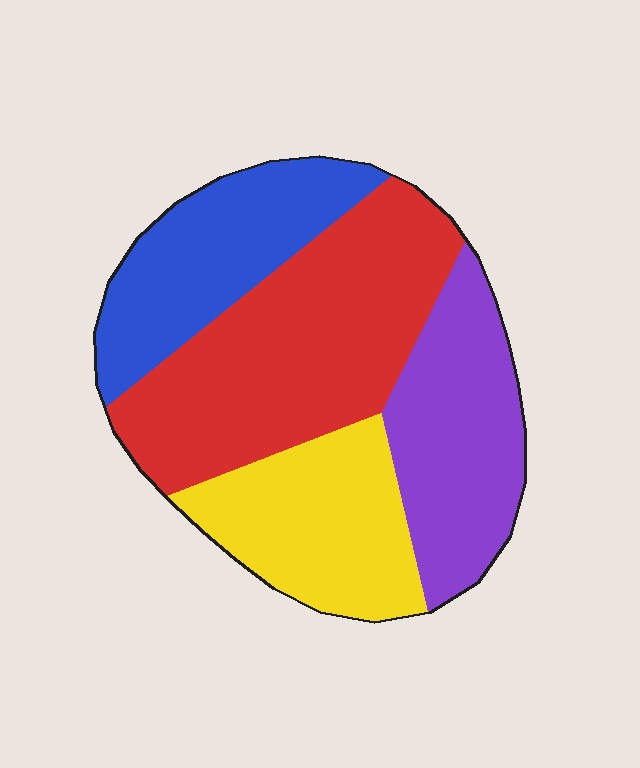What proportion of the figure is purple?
Purple takes up less than a quarter of the figure.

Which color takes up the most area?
Red, at roughly 35%.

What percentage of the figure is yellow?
Yellow takes up between a sixth and a third of the figure.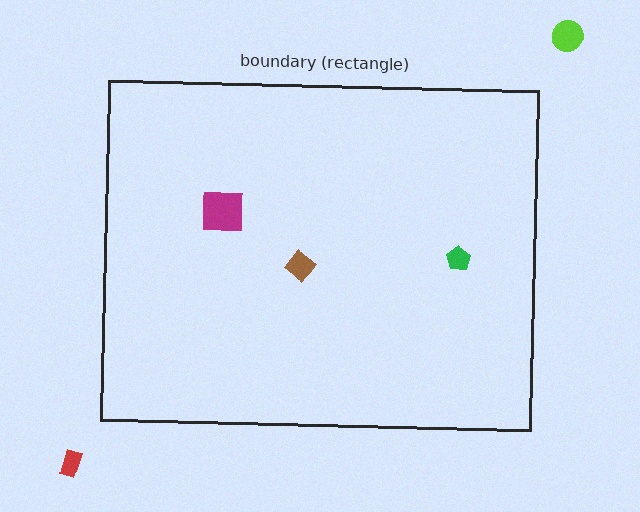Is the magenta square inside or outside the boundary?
Inside.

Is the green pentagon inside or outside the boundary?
Inside.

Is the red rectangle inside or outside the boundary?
Outside.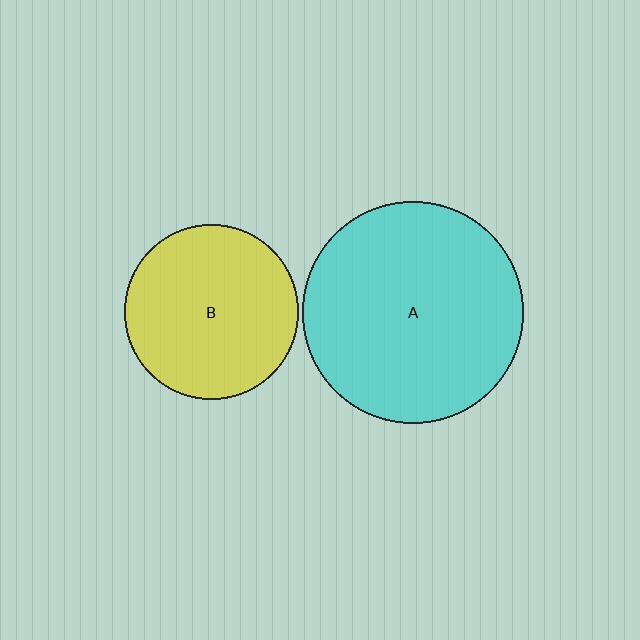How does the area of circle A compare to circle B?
Approximately 1.6 times.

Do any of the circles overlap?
No, none of the circles overlap.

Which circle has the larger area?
Circle A (cyan).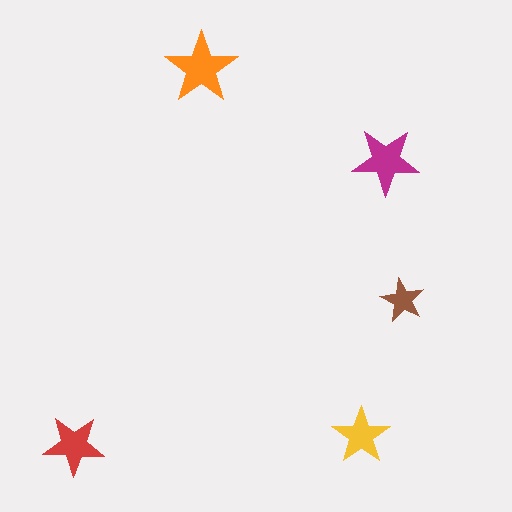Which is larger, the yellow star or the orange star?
The orange one.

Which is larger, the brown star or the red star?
The red one.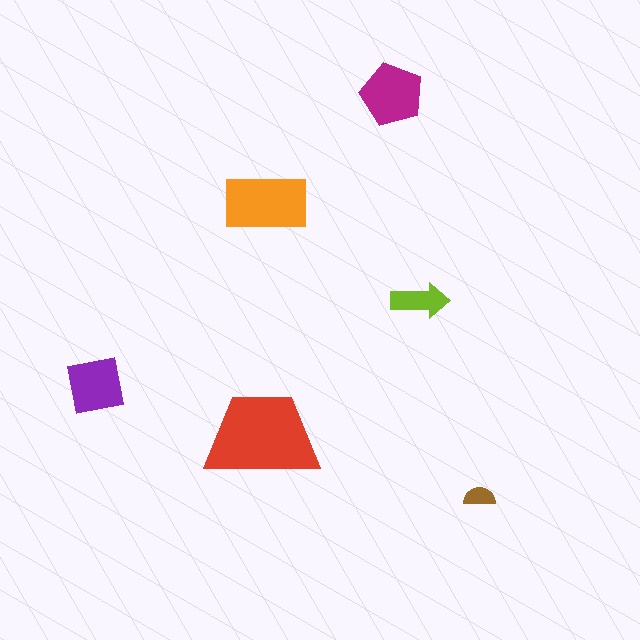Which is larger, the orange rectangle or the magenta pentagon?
The orange rectangle.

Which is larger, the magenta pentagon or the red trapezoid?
The red trapezoid.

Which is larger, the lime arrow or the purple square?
The purple square.